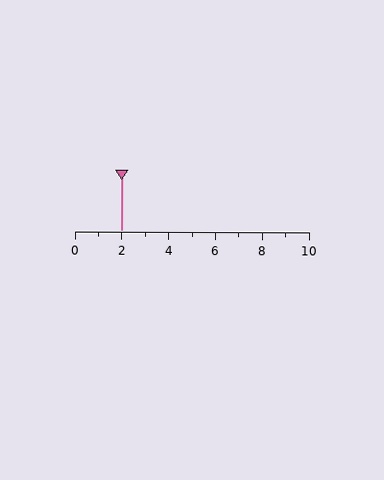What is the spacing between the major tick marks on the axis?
The major ticks are spaced 2 apart.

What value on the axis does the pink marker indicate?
The marker indicates approximately 2.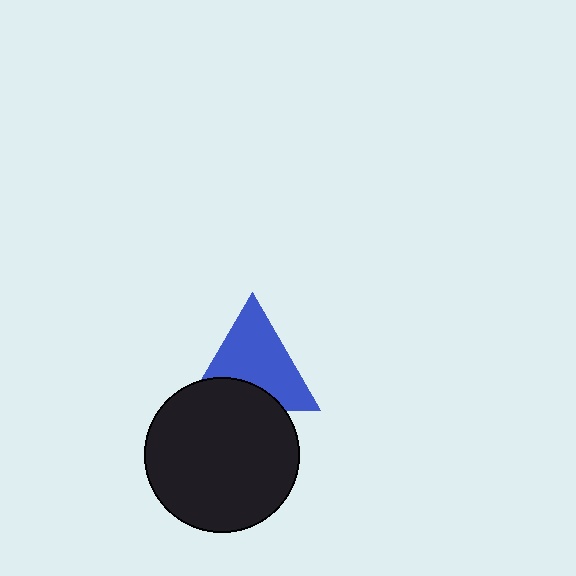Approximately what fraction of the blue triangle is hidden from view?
Roughly 31% of the blue triangle is hidden behind the black circle.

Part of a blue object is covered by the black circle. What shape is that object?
It is a triangle.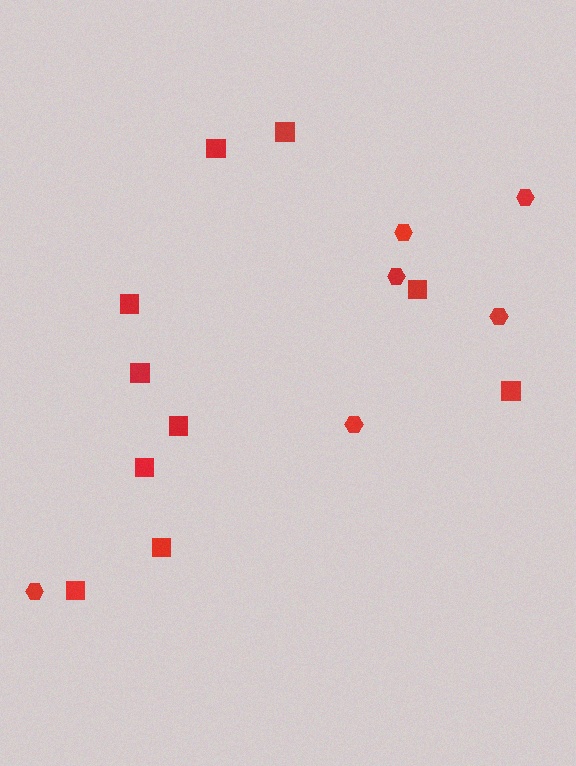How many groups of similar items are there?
There are 2 groups: one group of squares (10) and one group of hexagons (6).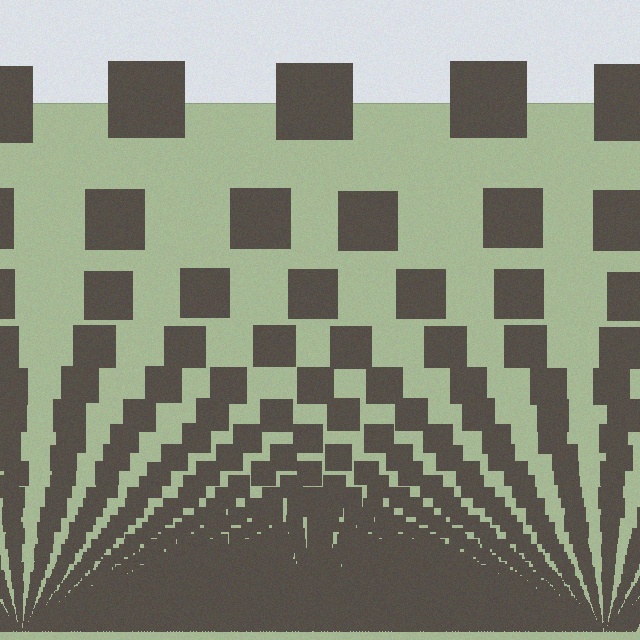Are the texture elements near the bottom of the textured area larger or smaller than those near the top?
Smaller. The gradient is inverted — elements near the bottom are smaller and denser.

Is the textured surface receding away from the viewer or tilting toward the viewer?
The surface appears to tilt toward the viewer. Texture elements get larger and sparser toward the top.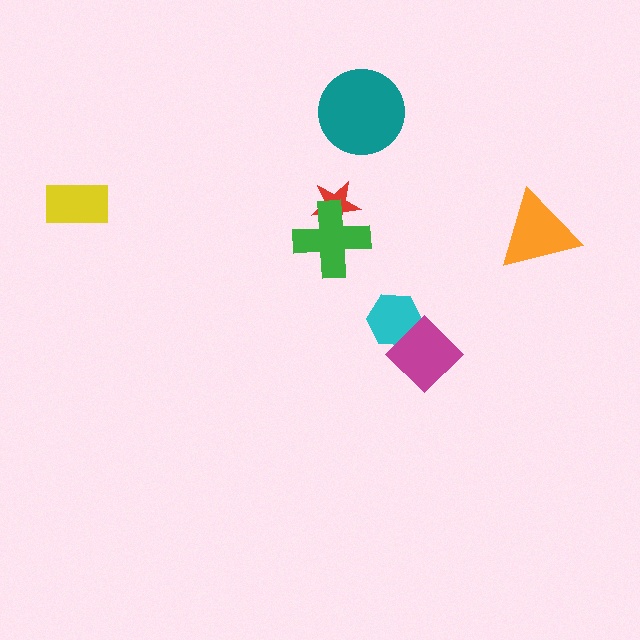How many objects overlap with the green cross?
1 object overlaps with the green cross.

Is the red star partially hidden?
Yes, it is partially covered by another shape.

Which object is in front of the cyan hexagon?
The magenta diamond is in front of the cyan hexagon.